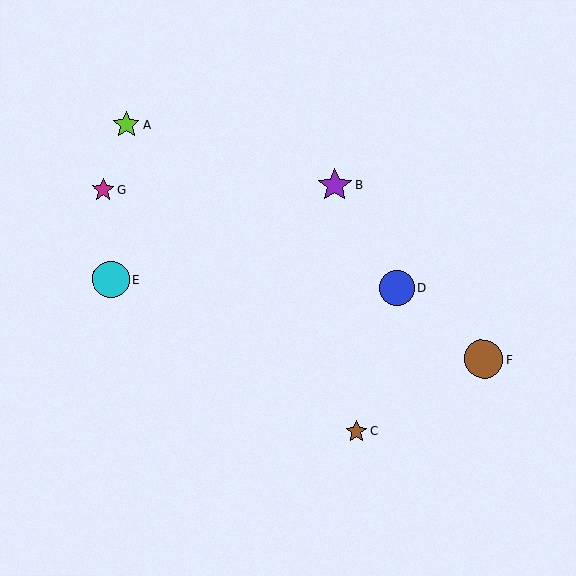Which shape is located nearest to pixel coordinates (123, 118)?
The lime star (labeled A) at (127, 124) is nearest to that location.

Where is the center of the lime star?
The center of the lime star is at (127, 124).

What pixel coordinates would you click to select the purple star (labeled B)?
Click at (335, 185) to select the purple star B.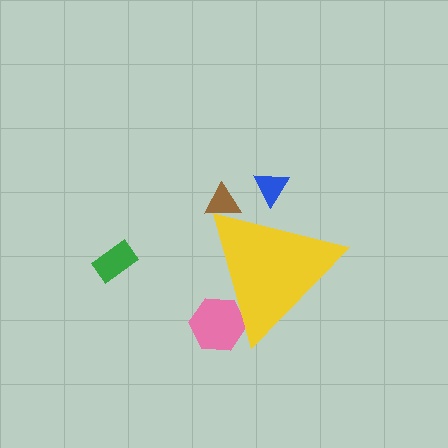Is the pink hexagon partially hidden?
Yes, the pink hexagon is partially hidden behind the yellow triangle.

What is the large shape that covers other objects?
A yellow triangle.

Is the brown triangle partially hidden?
Yes, the brown triangle is partially hidden behind the yellow triangle.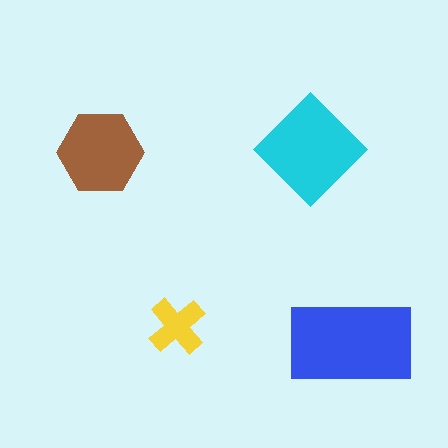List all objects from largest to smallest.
The blue rectangle, the cyan diamond, the brown hexagon, the yellow cross.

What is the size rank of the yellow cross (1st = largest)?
4th.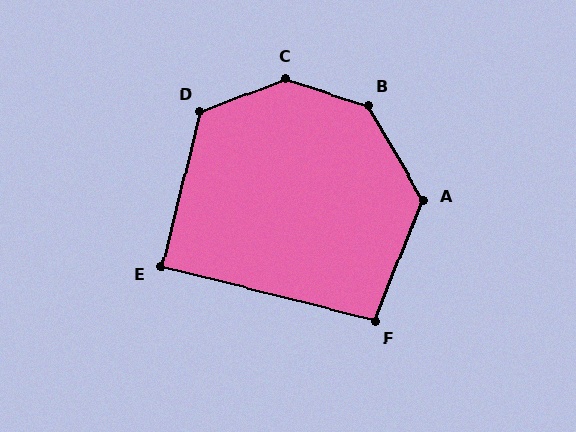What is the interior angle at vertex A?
Approximately 128 degrees (obtuse).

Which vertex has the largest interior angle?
C, at approximately 142 degrees.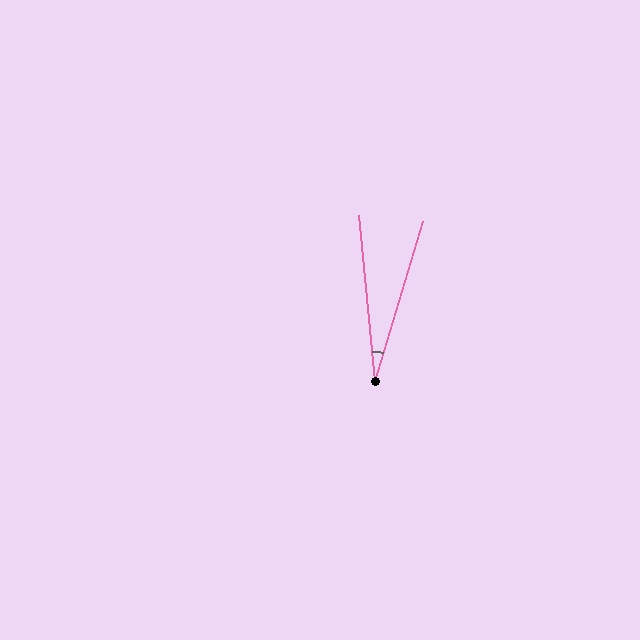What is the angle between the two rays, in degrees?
Approximately 22 degrees.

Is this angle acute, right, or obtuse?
It is acute.